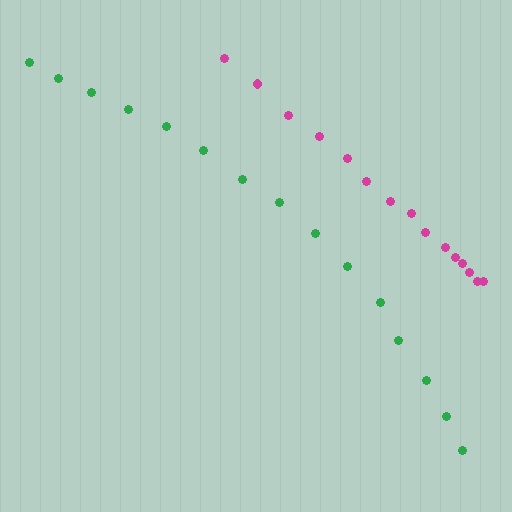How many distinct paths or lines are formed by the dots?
There are 2 distinct paths.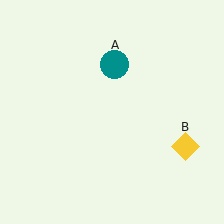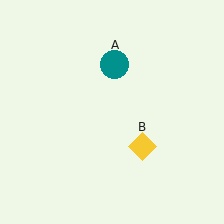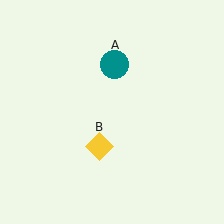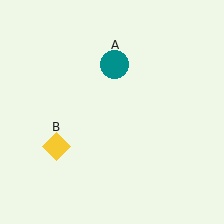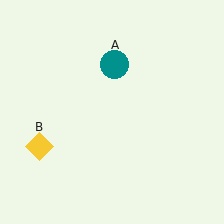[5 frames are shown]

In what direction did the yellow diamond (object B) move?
The yellow diamond (object B) moved left.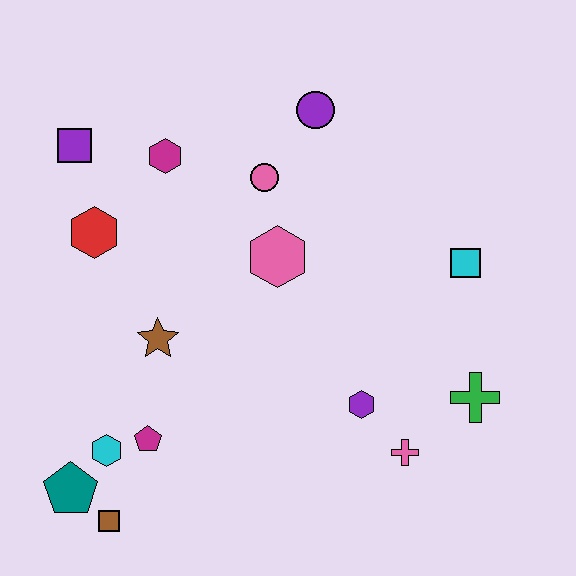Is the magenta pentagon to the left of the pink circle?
Yes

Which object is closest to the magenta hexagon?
The purple square is closest to the magenta hexagon.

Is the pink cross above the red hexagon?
No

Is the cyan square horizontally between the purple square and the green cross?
Yes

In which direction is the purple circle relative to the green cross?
The purple circle is above the green cross.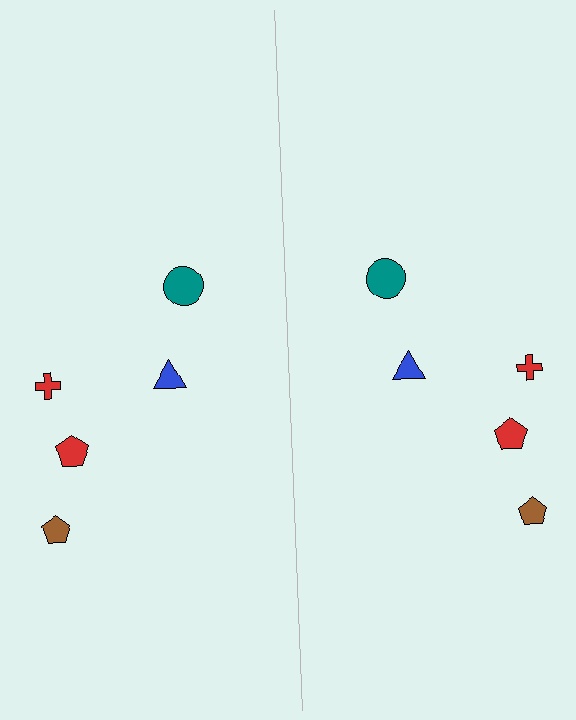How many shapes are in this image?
There are 10 shapes in this image.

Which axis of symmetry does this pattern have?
The pattern has a vertical axis of symmetry running through the center of the image.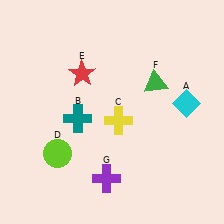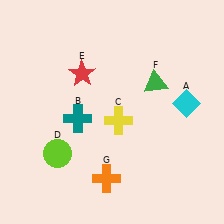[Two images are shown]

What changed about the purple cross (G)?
In Image 1, G is purple. In Image 2, it changed to orange.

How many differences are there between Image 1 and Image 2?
There is 1 difference between the two images.